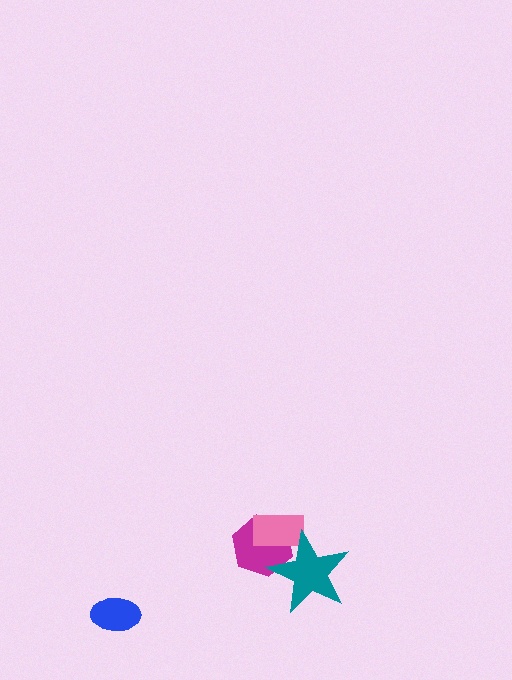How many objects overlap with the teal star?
2 objects overlap with the teal star.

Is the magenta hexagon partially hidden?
Yes, it is partially covered by another shape.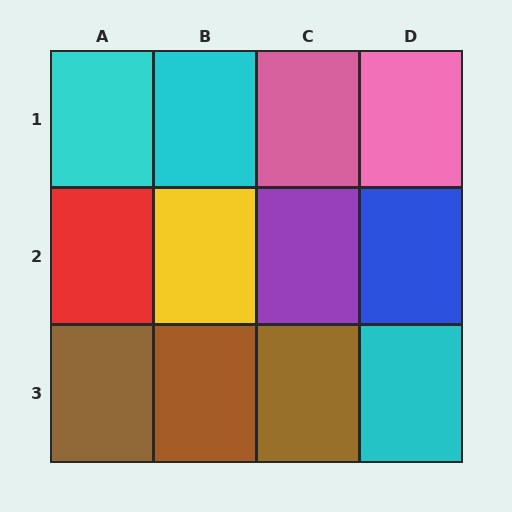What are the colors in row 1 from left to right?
Cyan, cyan, pink, pink.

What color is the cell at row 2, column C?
Purple.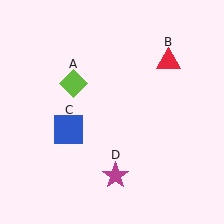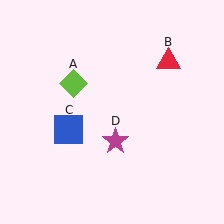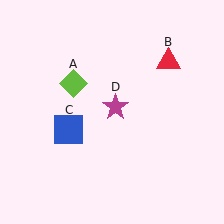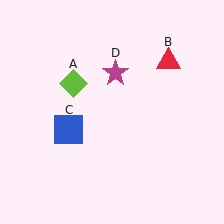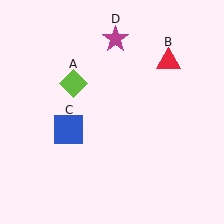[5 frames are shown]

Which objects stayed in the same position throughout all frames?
Lime diamond (object A) and red triangle (object B) and blue square (object C) remained stationary.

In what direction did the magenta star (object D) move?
The magenta star (object D) moved up.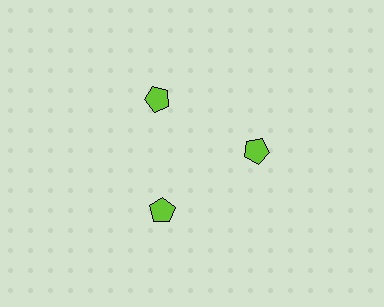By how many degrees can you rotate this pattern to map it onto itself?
The pattern maps onto itself every 120 degrees of rotation.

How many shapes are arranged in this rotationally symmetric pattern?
There are 3 shapes, arranged in 3 groups of 1.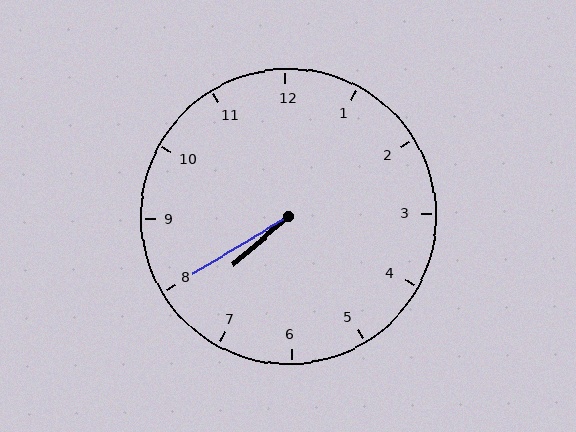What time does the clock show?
7:40.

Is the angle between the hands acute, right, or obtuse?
It is acute.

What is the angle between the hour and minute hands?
Approximately 10 degrees.